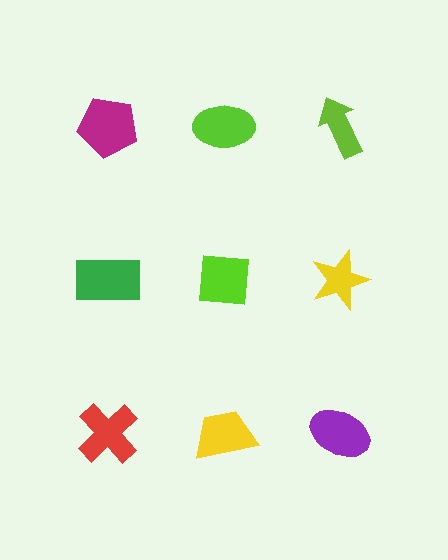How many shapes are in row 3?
3 shapes.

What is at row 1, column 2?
A lime ellipse.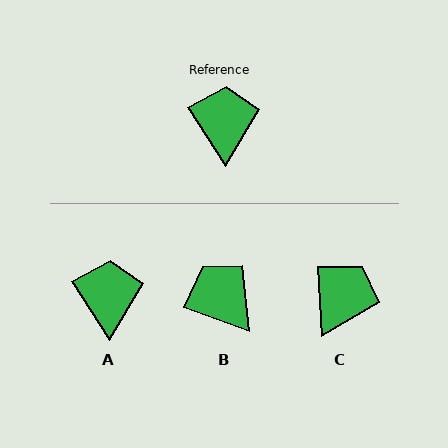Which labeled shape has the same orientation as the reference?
A.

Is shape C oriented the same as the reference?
No, it is off by about 29 degrees.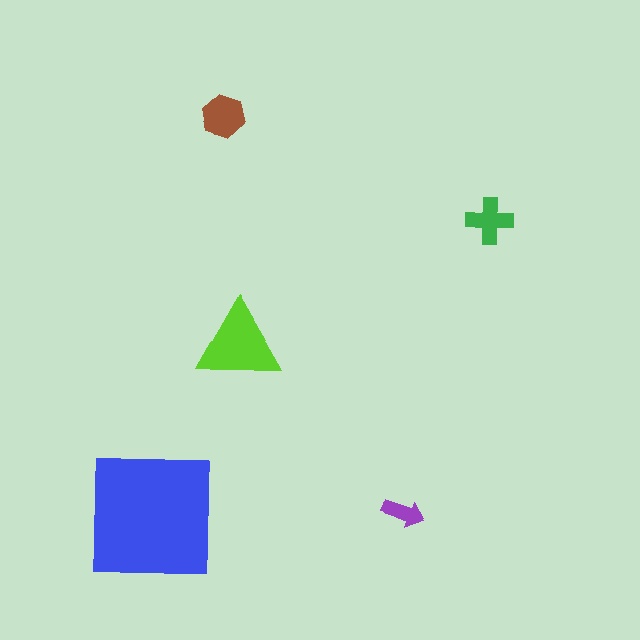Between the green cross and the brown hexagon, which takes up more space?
The brown hexagon.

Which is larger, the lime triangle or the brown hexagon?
The lime triangle.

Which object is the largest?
The blue square.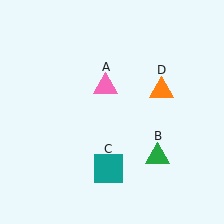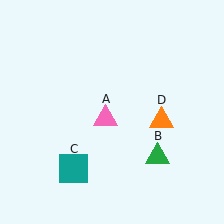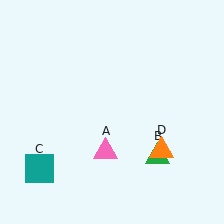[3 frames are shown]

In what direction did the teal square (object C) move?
The teal square (object C) moved left.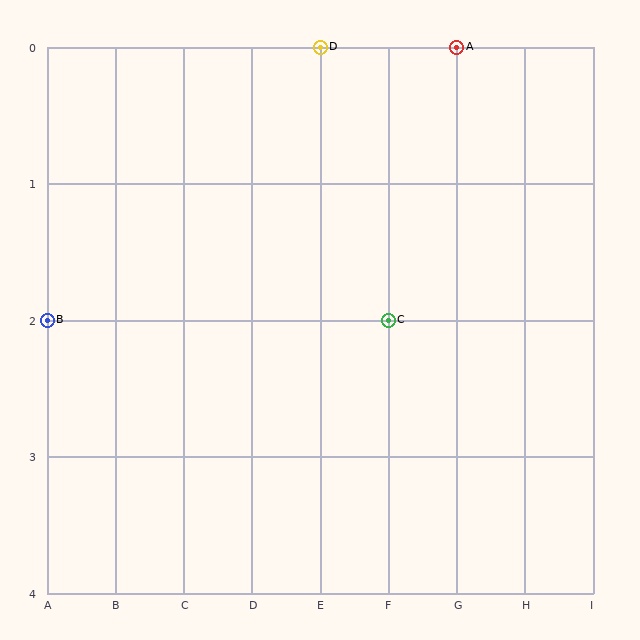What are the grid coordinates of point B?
Point B is at grid coordinates (A, 2).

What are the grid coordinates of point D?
Point D is at grid coordinates (E, 0).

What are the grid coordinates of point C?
Point C is at grid coordinates (F, 2).